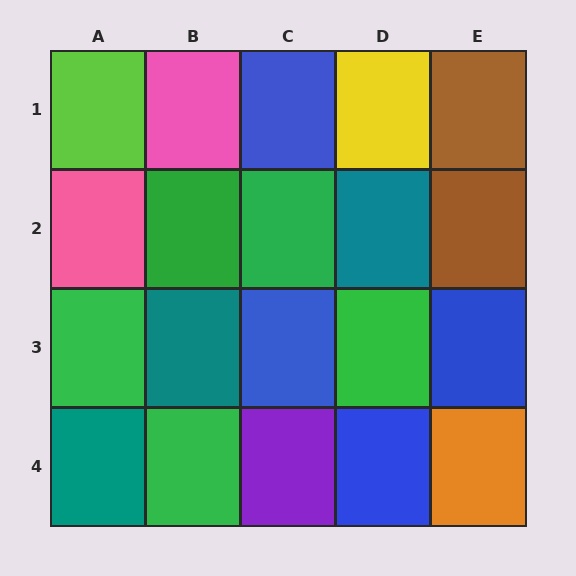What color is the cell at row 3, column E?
Blue.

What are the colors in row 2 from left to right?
Pink, green, green, teal, brown.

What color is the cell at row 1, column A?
Lime.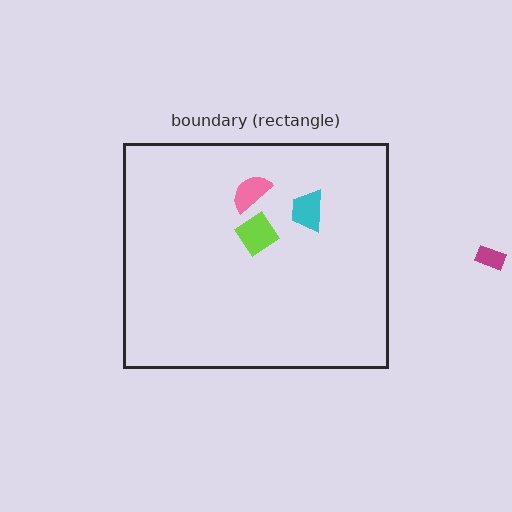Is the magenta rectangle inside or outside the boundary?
Outside.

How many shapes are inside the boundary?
3 inside, 1 outside.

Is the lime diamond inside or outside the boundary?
Inside.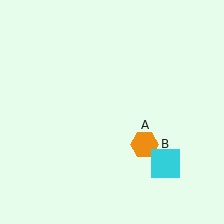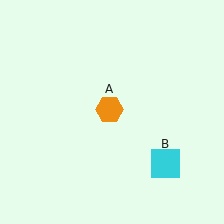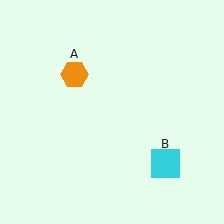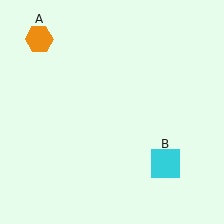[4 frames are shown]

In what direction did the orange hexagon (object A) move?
The orange hexagon (object A) moved up and to the left.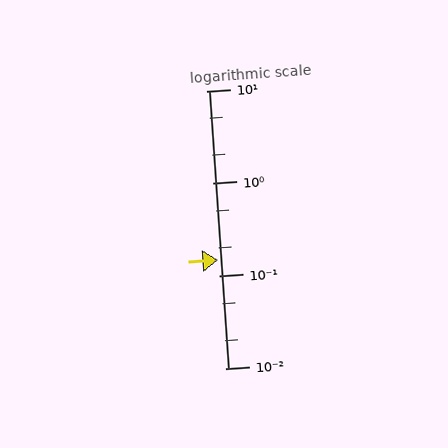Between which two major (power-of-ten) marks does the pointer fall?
The pointer is between 0.1 and 1.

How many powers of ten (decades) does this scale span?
The scale spans 3 decades, from 0.01 to 10.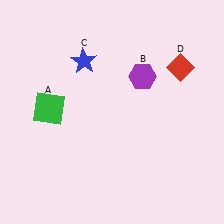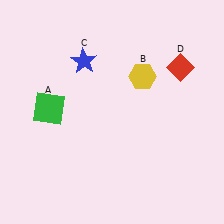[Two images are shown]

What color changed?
The hexagon (B) changed from purple in Image 1 to yellow in Image 2.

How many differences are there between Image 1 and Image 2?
There is 1 difference between the two images.